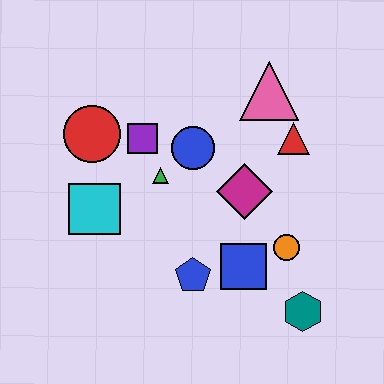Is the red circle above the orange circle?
Yes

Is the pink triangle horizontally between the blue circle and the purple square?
No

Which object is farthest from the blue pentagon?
The pink triangle is farthest from the blue pentagon.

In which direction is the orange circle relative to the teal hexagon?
The orange circle is above the teal hexagon.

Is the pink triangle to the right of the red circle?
Yes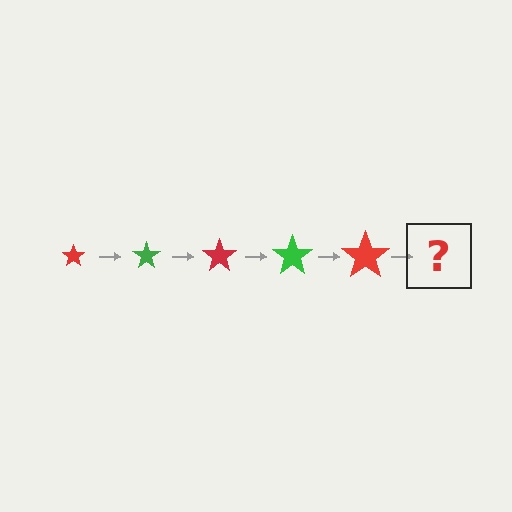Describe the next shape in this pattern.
It should be a green star, larger than the previous one.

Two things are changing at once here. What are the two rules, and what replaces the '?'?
The two rules are that the star grows larger each step and the color cycles through red and green. The '?' should be a green star, larger than the previous one.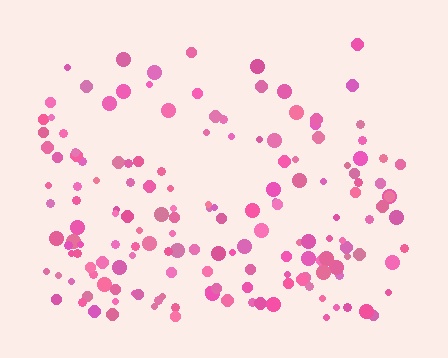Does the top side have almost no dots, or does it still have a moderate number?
Still a moderate number, just noticeably fewer than the bottom.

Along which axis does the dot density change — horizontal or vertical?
Vertical.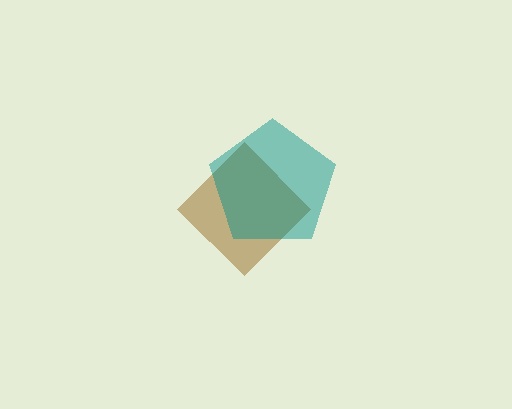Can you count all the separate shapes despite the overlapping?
Yes, there are 2 separate shapes.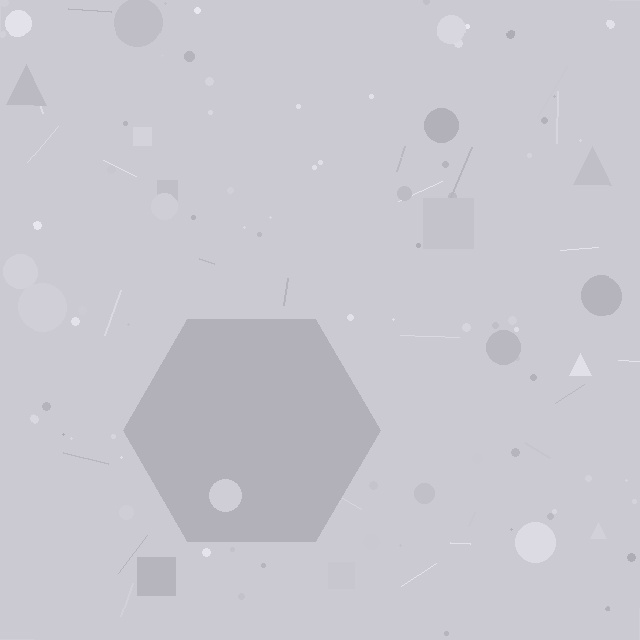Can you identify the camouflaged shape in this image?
The camouflaged shape is a hexagon.